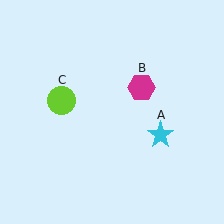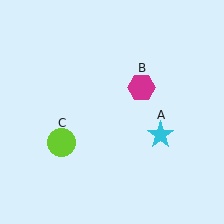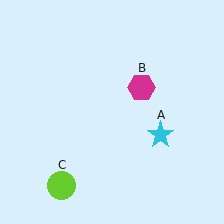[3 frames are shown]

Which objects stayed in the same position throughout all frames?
Cyan star (object A) and magenta hexagon (object B) remained stationary.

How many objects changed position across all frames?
1 object changed position: lime circle (object C).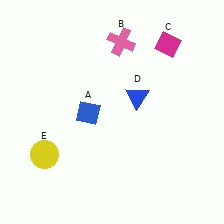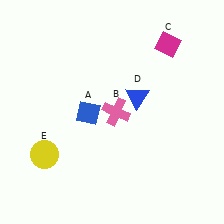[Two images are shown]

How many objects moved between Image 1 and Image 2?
1 object moved between the two images.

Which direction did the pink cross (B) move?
The pink cross (B) moved down.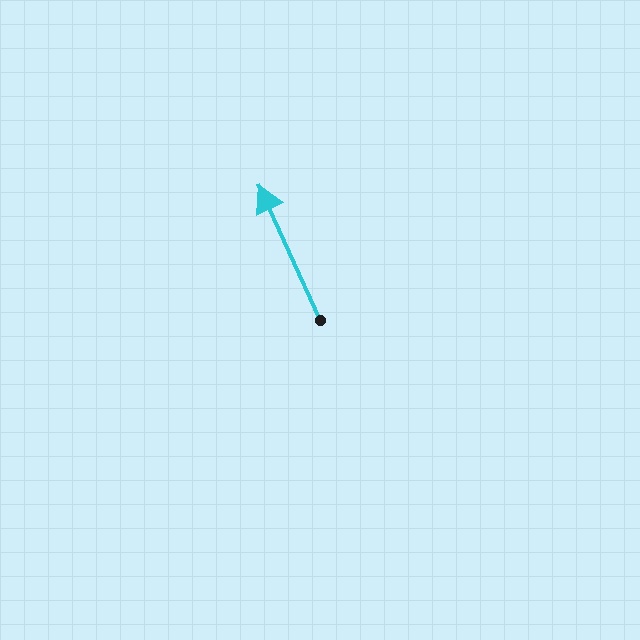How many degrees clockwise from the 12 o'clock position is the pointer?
Approximately 336 degrees.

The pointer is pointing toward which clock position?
Roughly 11 o'clock.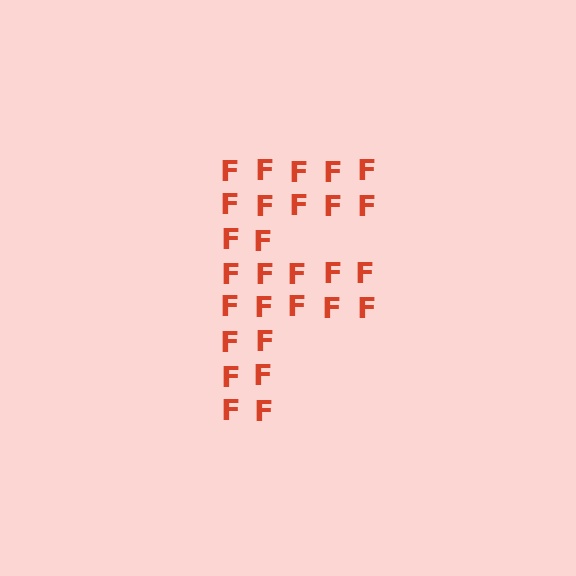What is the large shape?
The large shape is the letter F.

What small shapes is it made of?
It is made of small letter F's.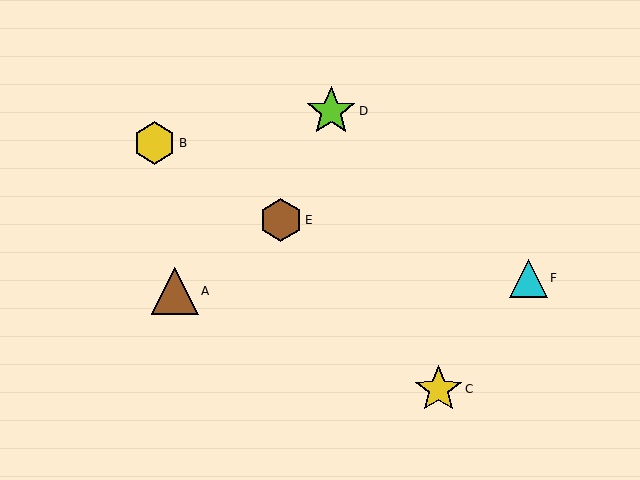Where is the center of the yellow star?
The center of the yellow star is at (439, 389).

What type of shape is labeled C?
Shape C is a yellow star.